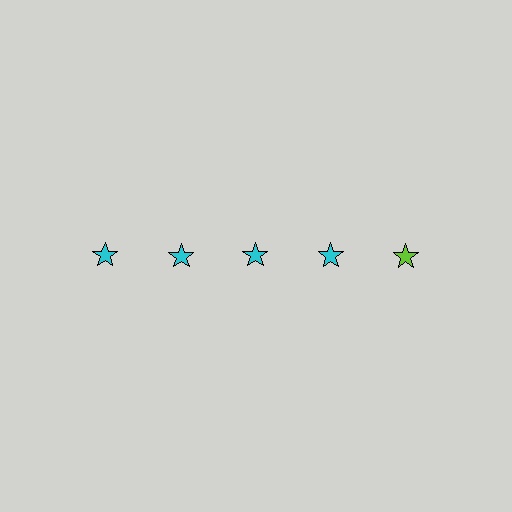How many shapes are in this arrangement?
There are 5 shapes arranged in a grid pattern.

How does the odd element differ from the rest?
It has a different color: lime instead of cyan.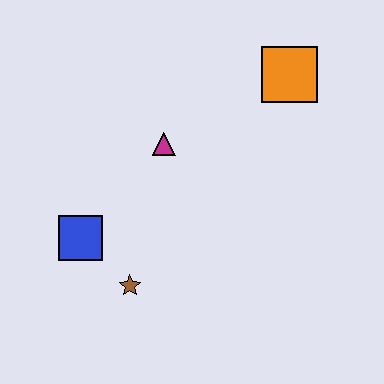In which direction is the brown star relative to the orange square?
The brown star is below the orange square.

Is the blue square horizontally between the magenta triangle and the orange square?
No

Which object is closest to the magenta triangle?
The blue square is closest to the magenta triangle.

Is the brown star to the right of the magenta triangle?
No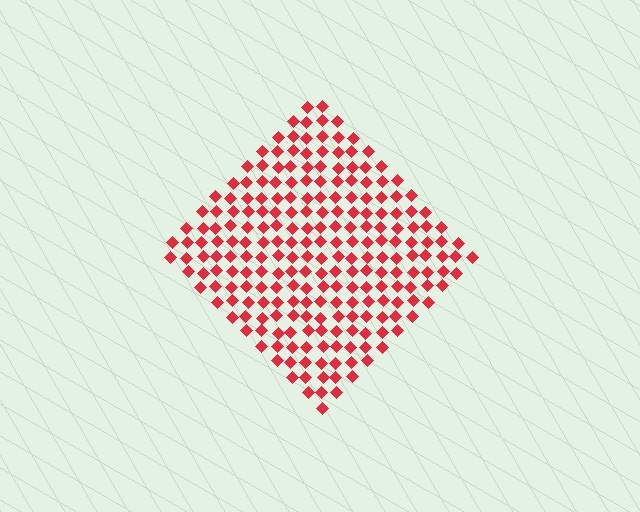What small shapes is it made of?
It is made of small diamonds.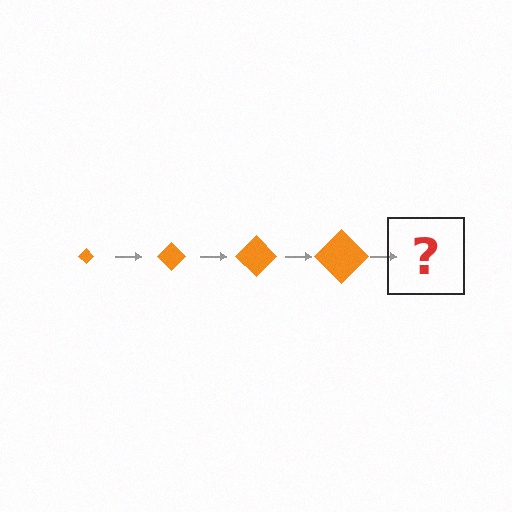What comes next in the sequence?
The next element should be an orange diamond, larger than the previous one.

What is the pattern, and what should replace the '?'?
The pattern is that the diamond gets progressively larger each step. The '?' should be an orange diamond, larger than the previous one.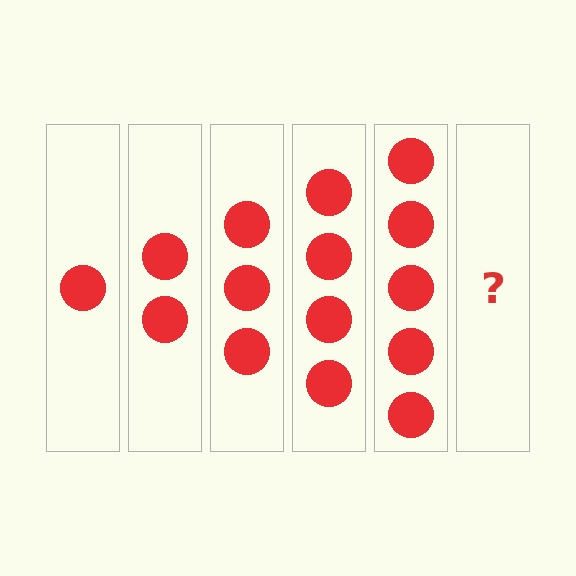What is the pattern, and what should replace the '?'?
The pattern is that each step adds one more circle. The '?' should be 6 circles.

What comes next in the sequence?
The next element should be 6 circles.